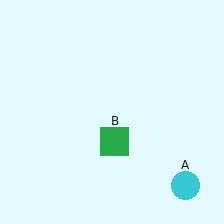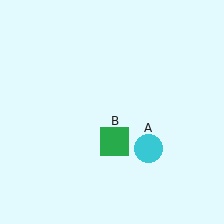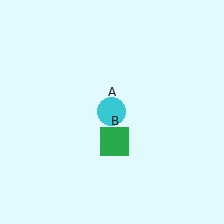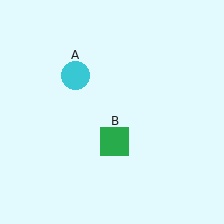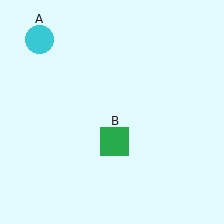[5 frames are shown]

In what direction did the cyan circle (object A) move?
The cyan circle (object A) moved up and to the left.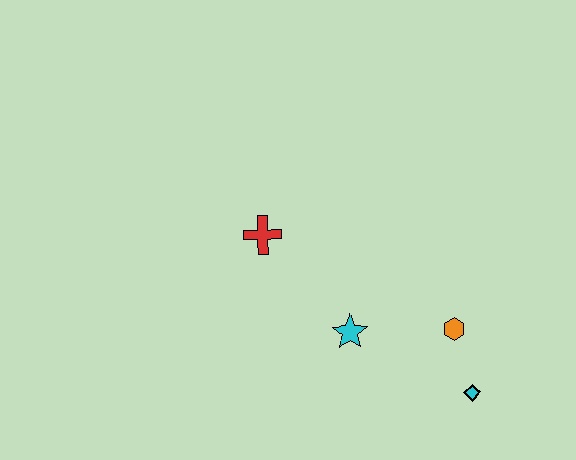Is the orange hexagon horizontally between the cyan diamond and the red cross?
Yes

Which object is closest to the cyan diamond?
The orange hexagon is closest to the cyan diamond.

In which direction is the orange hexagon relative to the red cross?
The orange hexagon is to the right of the red cross.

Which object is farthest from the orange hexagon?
The red cross is farthest from the orange hexagon.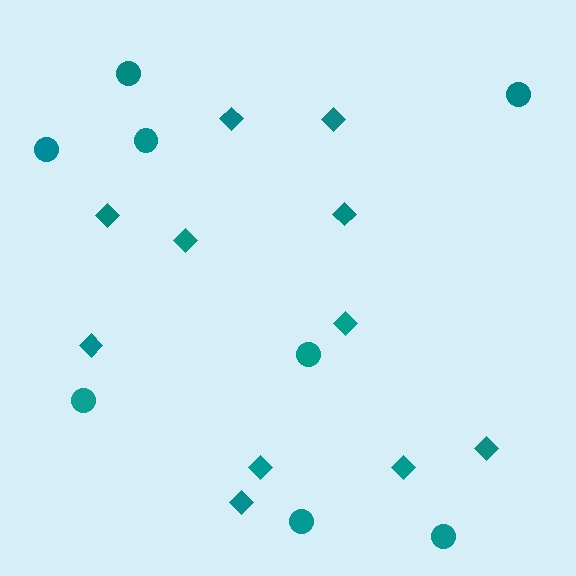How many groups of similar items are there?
There are 2 groups: one group of diamonds (11) and one group of circles (8).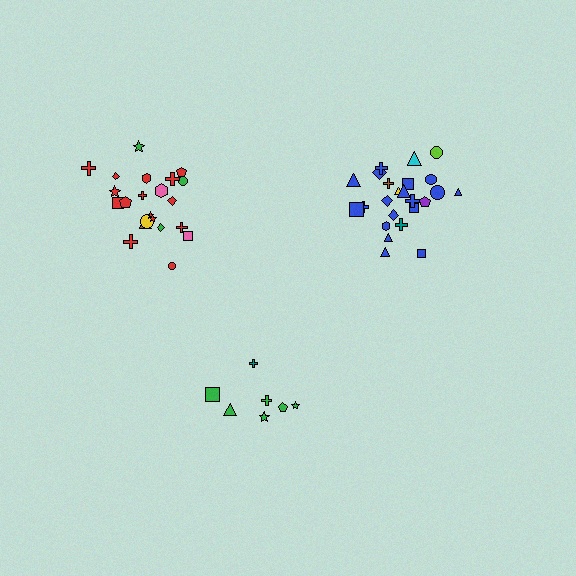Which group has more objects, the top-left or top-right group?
The top-right group.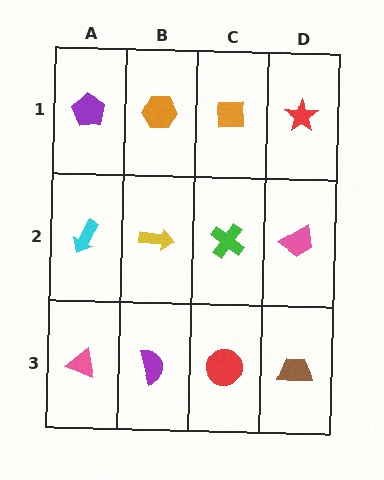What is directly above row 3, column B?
A yellow arrow.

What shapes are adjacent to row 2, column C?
An orange square (row 1, column C), a red circle (row 3, column C), a yellow arrow (row 2, column B), a pink trapezoid (row 2, column D).